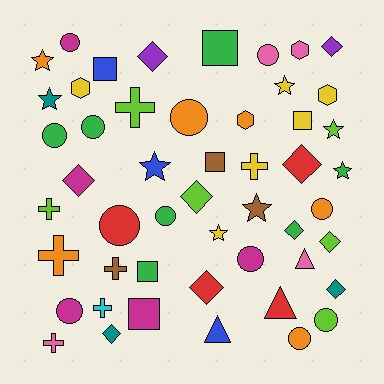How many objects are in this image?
There are 50 objects.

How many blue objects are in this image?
There are 3 blue objects.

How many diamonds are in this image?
There are 10 diamonds.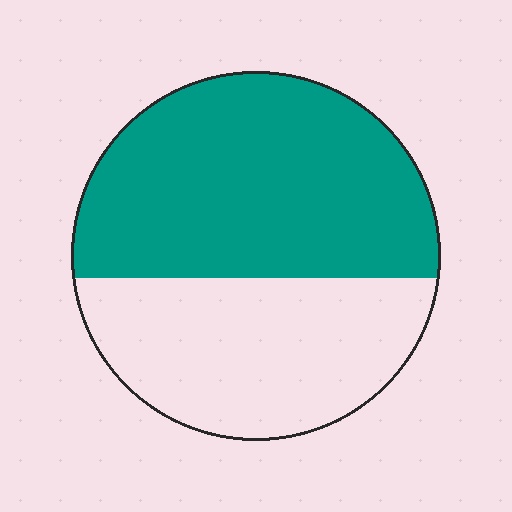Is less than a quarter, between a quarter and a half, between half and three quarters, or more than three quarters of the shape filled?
Between half and three quarters.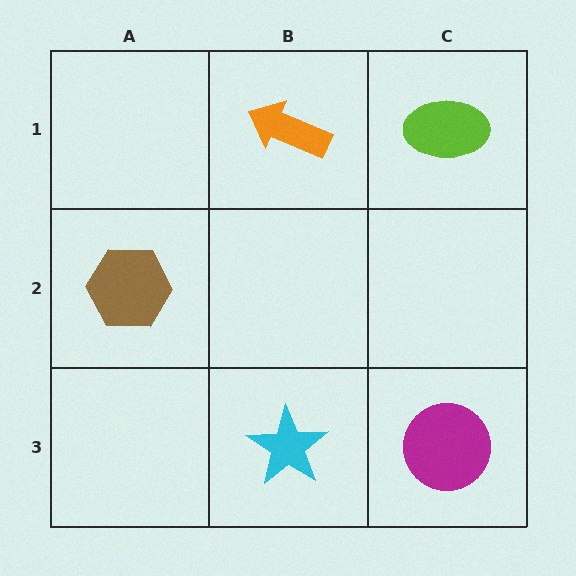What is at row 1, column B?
An orange arrow.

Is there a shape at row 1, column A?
No, that cell is empty.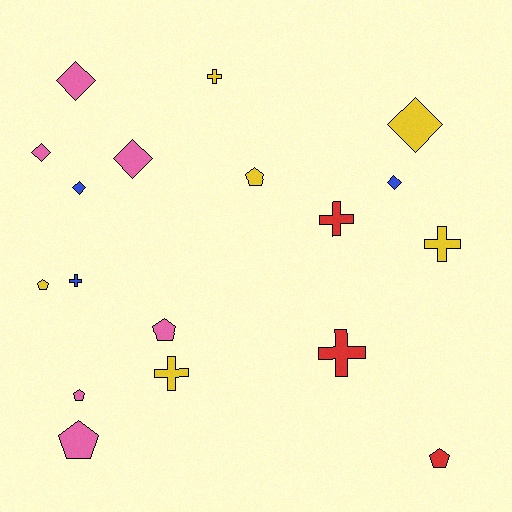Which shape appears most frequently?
Cross, with 6 objects.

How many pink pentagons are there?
There are 3 pink pentagons.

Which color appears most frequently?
Yellow, with 6 objects.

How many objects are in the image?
There are 18 objects.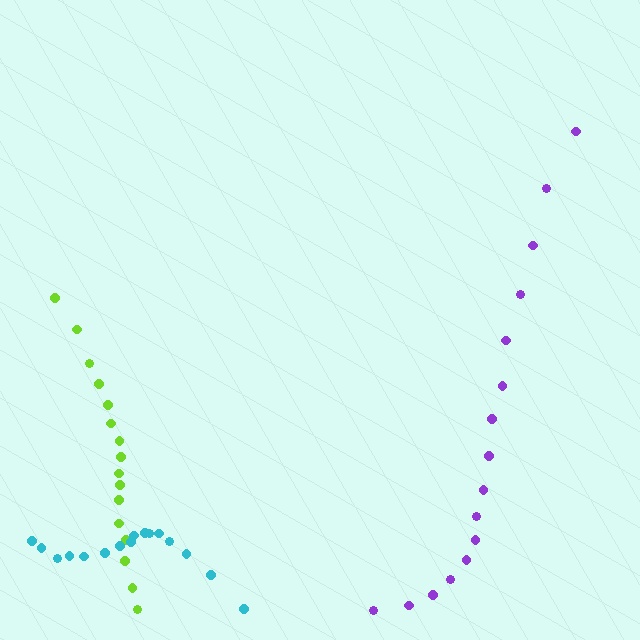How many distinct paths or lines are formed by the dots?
There are 3 distinct paths.